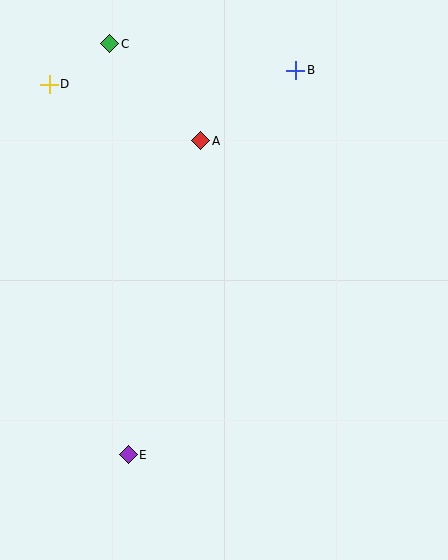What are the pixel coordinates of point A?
Point A is at (201, 141).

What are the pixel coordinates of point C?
Point C is at (110, 44).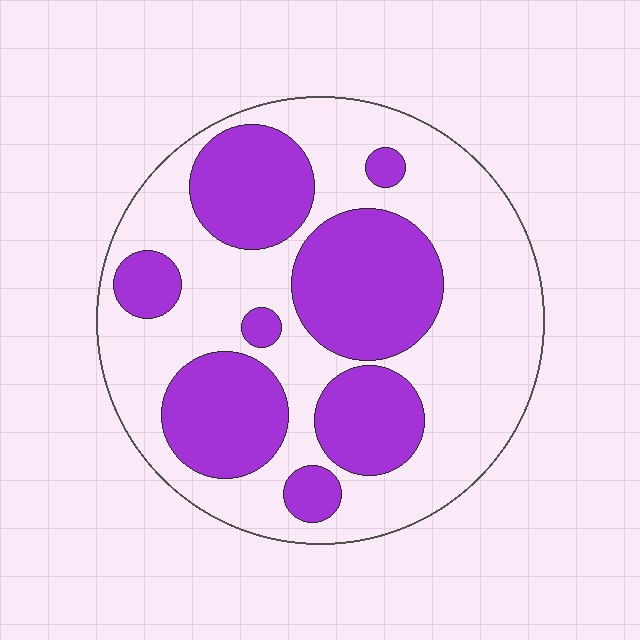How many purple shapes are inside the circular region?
8.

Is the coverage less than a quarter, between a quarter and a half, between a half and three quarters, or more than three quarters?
Between a quarter and a half.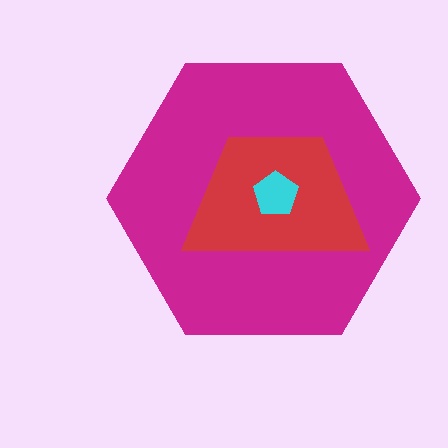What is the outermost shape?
The magenta hexagon.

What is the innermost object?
The cyan pentagon.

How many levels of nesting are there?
3.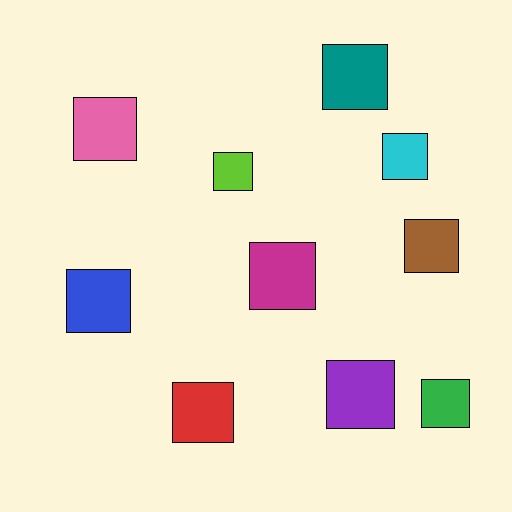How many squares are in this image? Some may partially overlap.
There are 10 squares.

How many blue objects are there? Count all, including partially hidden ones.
There is 1 blue object.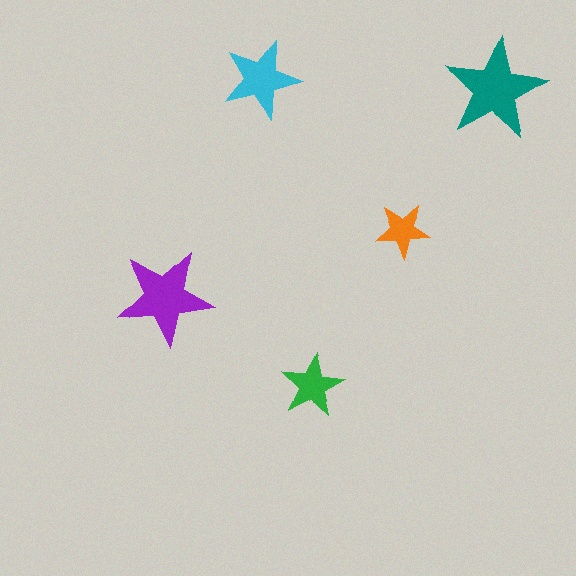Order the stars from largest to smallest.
the teal one, the purple one, the cyan one, the green one, the orange one.